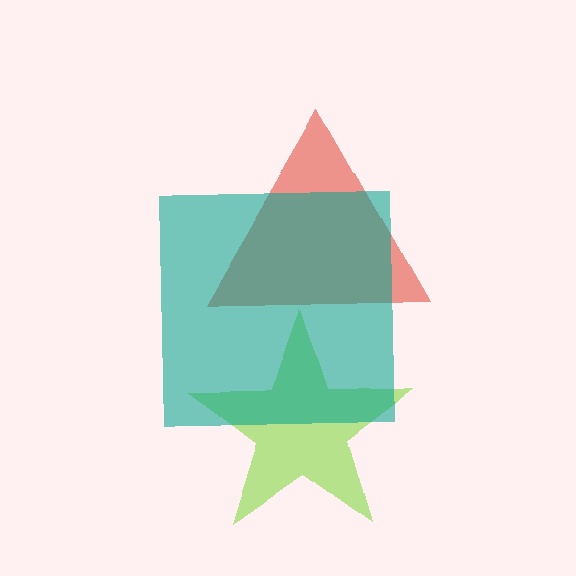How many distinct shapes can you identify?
There are 3 distinct shapes: a lime star, a red triangle, a teal square.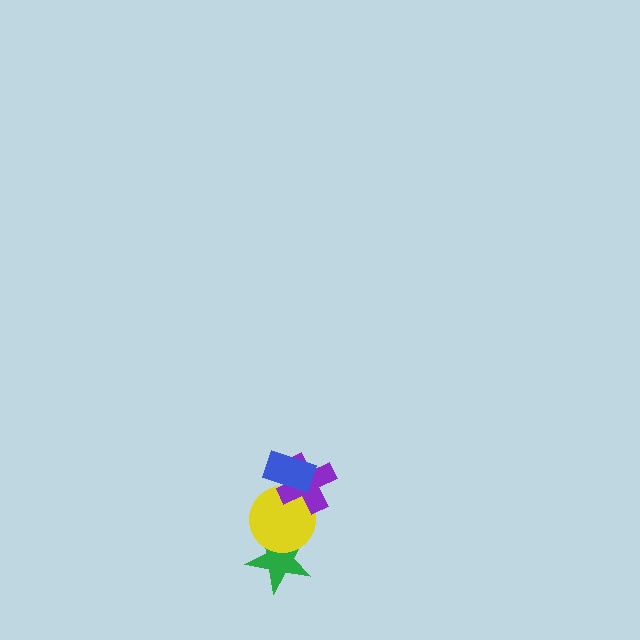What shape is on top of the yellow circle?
The purple cross is on top of the yellow circle.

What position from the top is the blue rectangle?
The blue rectangle is 1st from the top.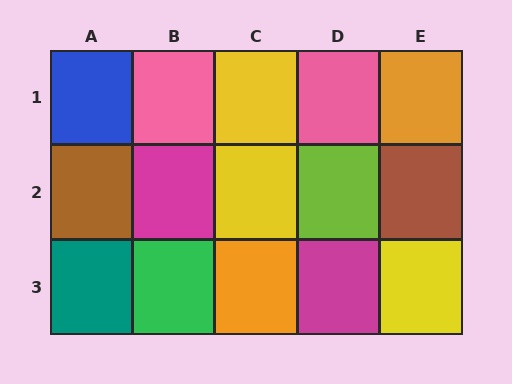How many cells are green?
1 cell is green.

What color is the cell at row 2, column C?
Yellow.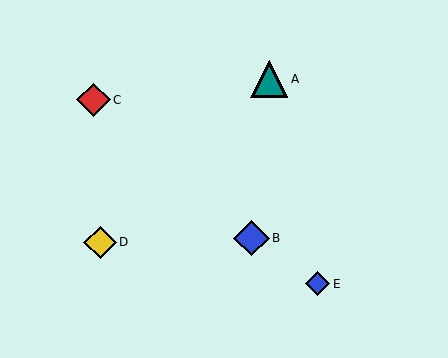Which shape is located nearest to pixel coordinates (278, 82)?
The teal triangle (labeled A) at (269, 79) is nearest to that location.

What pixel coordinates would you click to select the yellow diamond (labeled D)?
Click at (100, 242) to select the yellow diamond D.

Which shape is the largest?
The teal triangle (labeled A) is the largest.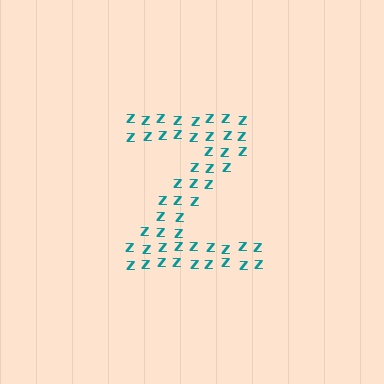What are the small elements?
The small elements are letter Z's.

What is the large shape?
The large shape is the letter Z.